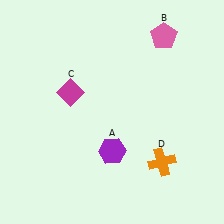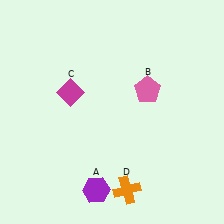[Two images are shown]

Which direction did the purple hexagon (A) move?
The purple hexagon (A) moved down.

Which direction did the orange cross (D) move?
The orange cross (D) moved left.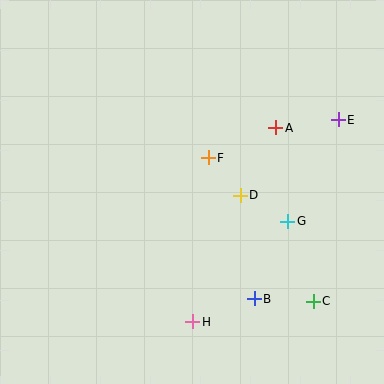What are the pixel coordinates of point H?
Point H is at (193, 322).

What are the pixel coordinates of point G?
Point G is at (288, 221).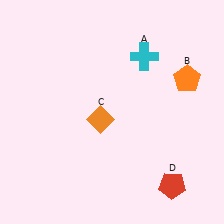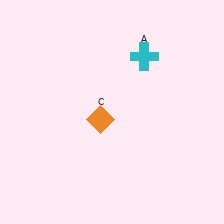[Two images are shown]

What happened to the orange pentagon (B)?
The orange pentagon (B) was removed in Image 2. It was in the top-right area of Image 1.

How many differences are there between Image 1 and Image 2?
There are 2 differences between the two images.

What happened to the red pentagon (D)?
The red pentagon (D) was removed in Image 2. It was in the bottom-right area of Image 1.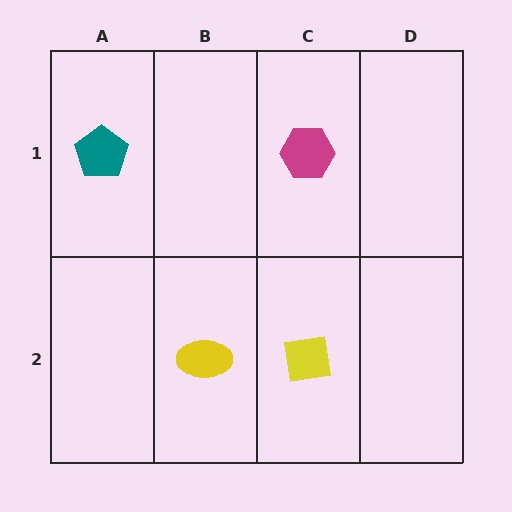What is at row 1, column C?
A magenta hexagon.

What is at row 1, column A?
A teal pentagon.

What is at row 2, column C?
A yellow square.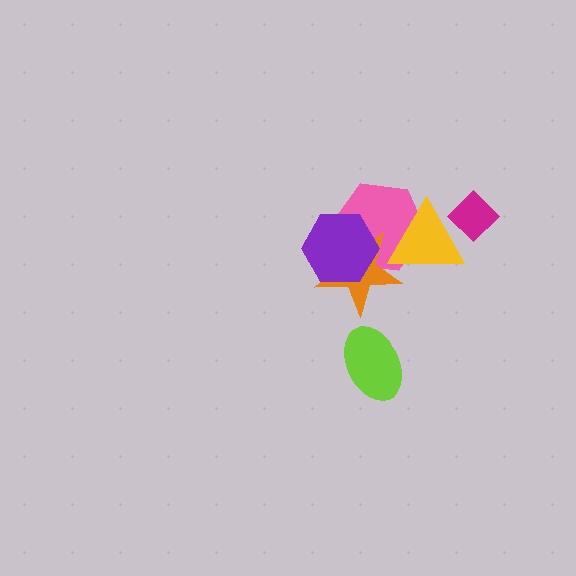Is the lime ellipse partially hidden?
No, no other shape covers it.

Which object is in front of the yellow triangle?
The magenta diamond is in front of the yellow triangle.